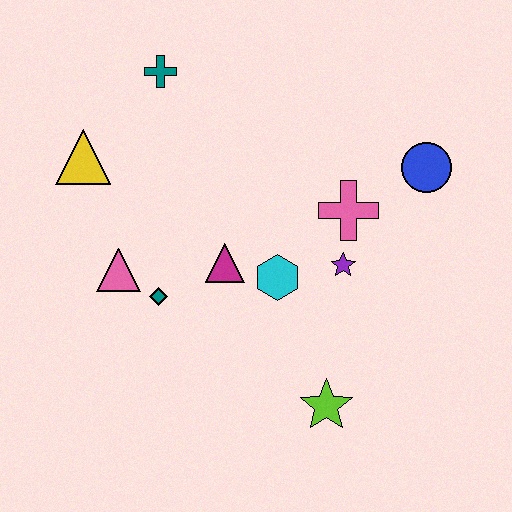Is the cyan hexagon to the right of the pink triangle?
Yes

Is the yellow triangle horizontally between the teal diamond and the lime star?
No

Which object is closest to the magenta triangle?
The cyan hexagon is closest to the magenta triangle.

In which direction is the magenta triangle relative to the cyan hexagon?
The magenta triangle is to the left of the cyan hexagon.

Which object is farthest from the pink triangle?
The blue circle is farthest from the pink triangle.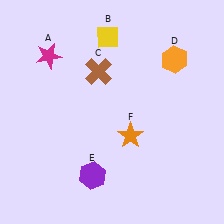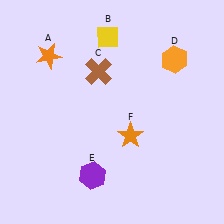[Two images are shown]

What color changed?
The star (A) changed from magenta in Image 1 to orange in Image 2.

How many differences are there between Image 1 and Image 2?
There is 1 difference between the two images.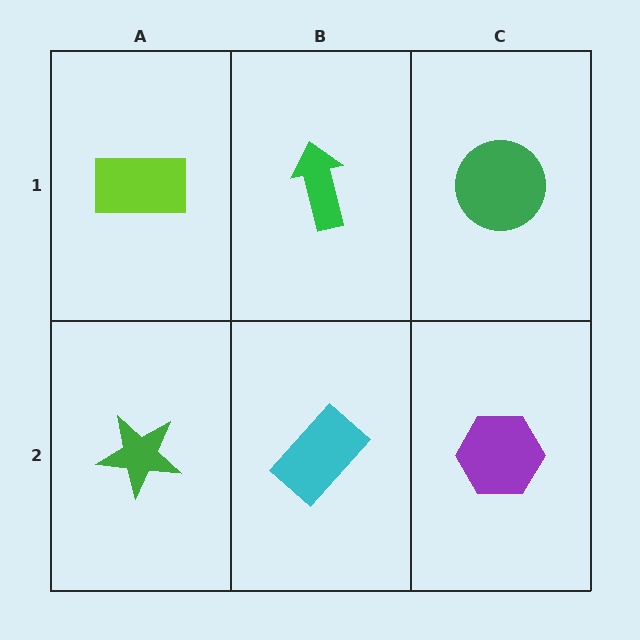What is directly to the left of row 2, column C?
A cyan rectangle.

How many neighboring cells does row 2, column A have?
2.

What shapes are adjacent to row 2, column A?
A lime rectangle (row 1, column A), a cyan rectangle (row 2, column B).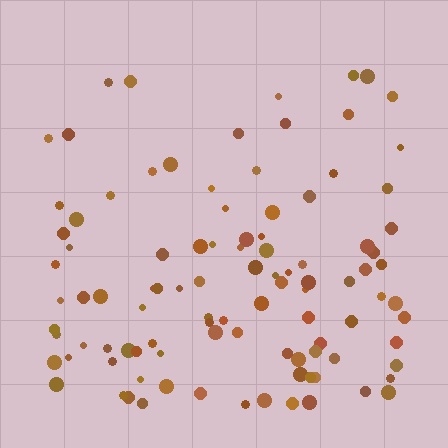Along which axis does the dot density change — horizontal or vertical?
Vertical.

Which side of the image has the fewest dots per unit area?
The top.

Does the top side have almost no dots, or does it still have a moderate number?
Still a moderate number, just noticeably fewer than the bottom.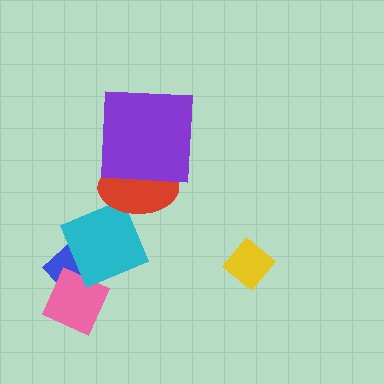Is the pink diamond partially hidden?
Yes, it is partially covered by another shape.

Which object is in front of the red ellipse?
The purple square is in front of the red ellipse.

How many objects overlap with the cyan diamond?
3 objects overlap with the cyan diamond.